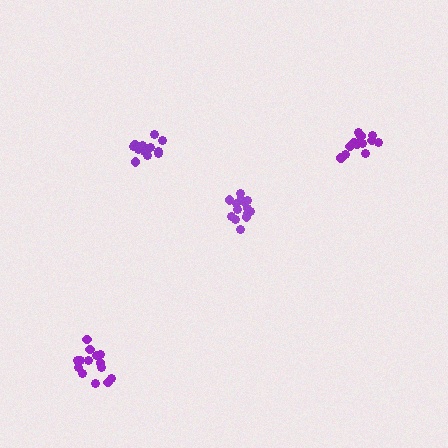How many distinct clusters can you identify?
There are 4 distinct clusters.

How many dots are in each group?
Group 1: 12 dots, Group 2: 14 dots, Group 3: 14 dots, Group 4: 12 dots (52 total).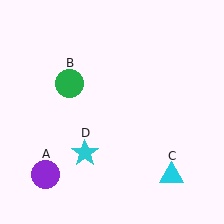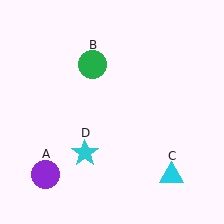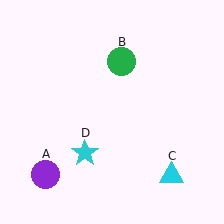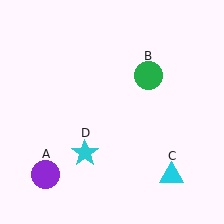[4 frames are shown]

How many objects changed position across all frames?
1 object changed position: green circle (object B).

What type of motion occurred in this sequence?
The green circle (object B) rotated clockwise around the center of the scene.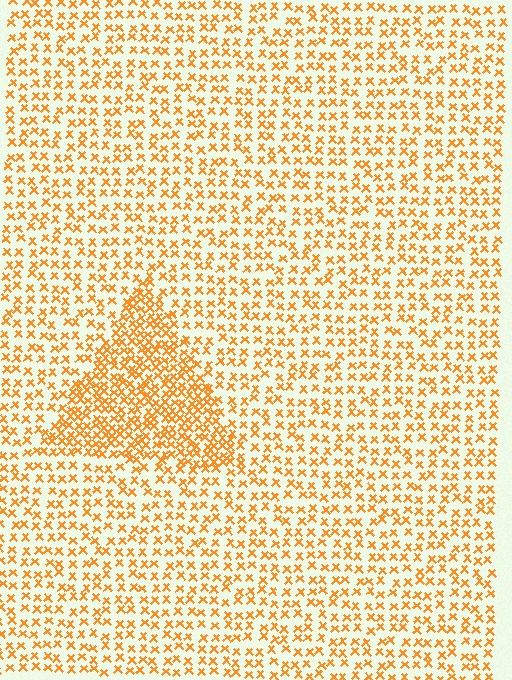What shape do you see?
I see a triangle.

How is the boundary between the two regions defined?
The boundary is defined by a change in element density (approximately 2.0x ratio). All elements are the same color, size, and shape.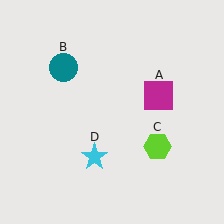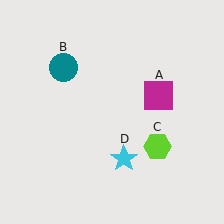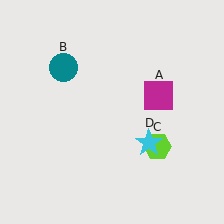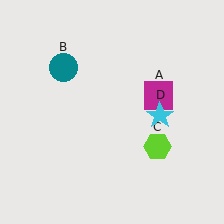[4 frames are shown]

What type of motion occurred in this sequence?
The cyan star (object D) rotated counterclockwise around the center of the scene.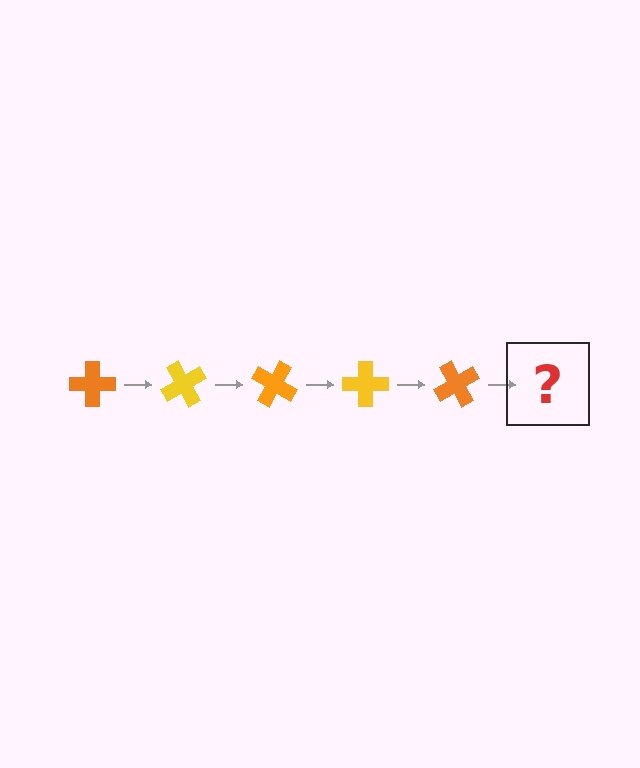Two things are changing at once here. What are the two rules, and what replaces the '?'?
The two rules are that it rotates 60 degrees each step and the color cycles through orange and yellow. The '?' should be a yellow cross, rotated 300 degrees from the start.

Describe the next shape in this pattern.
It should be a yellow cross, rotated 300 degrees from the start.